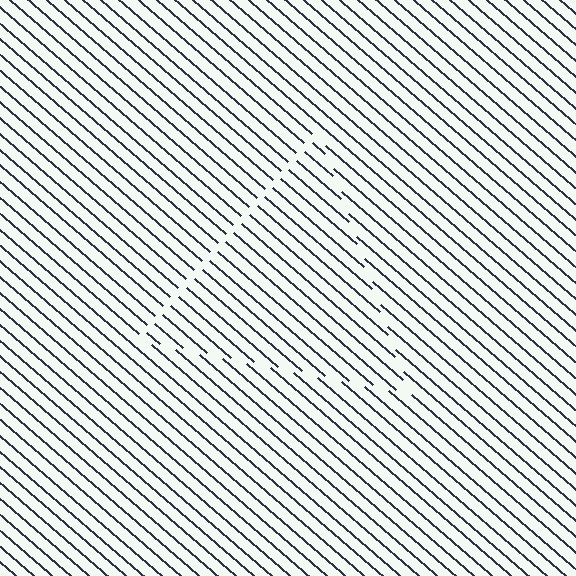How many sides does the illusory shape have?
3 sides — the line-ends trace a triangle.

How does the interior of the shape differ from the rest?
The interior of the shape contains the same grating, shifted by half a period — the contour is defined by the phase discontinuity where line-ends from the inner and outer gratings abut.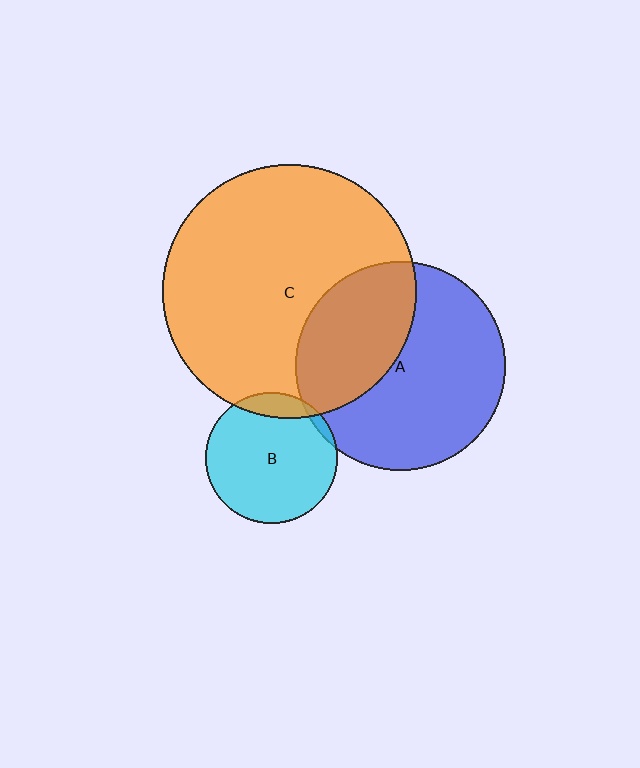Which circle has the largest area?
Circle C (orange).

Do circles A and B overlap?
Yes.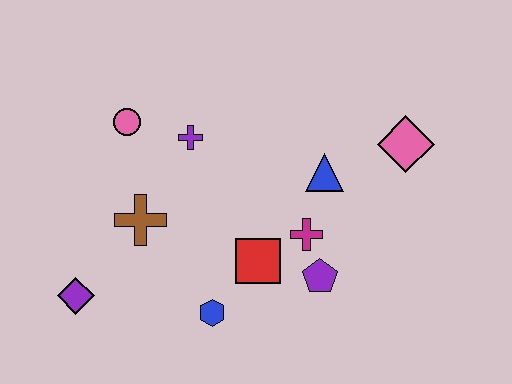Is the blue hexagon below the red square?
Yes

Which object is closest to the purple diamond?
The brown cross is closest to the purple diamond.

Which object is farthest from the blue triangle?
The purple diamond is farthest from the blue triangle.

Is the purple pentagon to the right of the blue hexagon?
Yes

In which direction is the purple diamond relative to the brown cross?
The purple diamond is below the brown cross.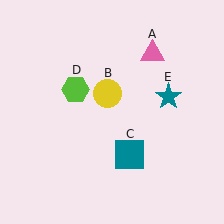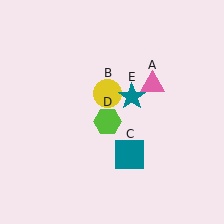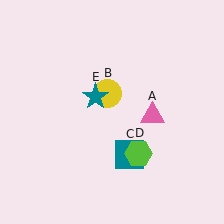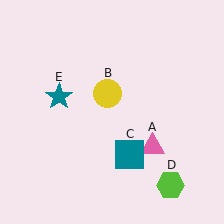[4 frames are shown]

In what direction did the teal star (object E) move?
The teal star (object E) moved left.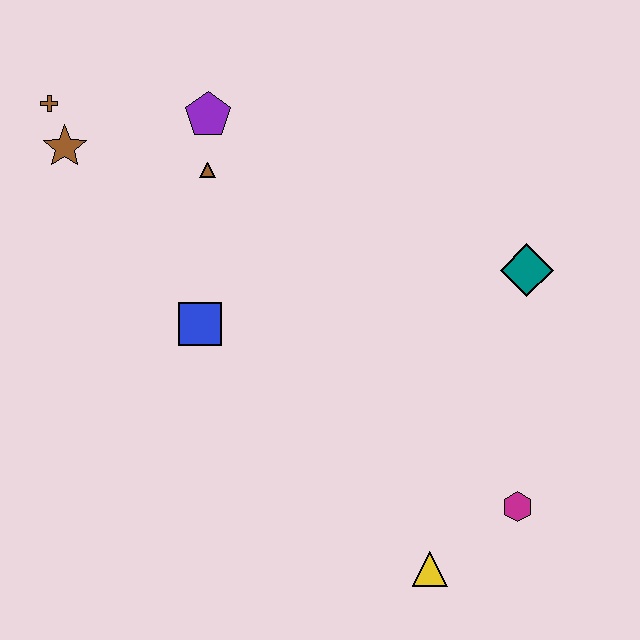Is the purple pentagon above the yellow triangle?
Yes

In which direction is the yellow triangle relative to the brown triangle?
The yellow triangle is below the brown triangle.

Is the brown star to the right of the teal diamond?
No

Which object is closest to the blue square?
The brown triangle is closest to the blue square.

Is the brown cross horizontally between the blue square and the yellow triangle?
No